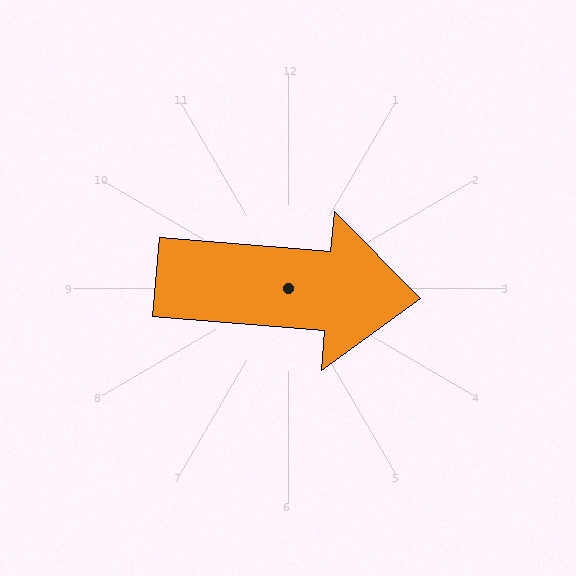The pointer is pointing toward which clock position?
Roughly 3 o'clock.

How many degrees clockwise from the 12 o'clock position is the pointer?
Approximately 95 degrees.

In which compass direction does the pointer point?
East.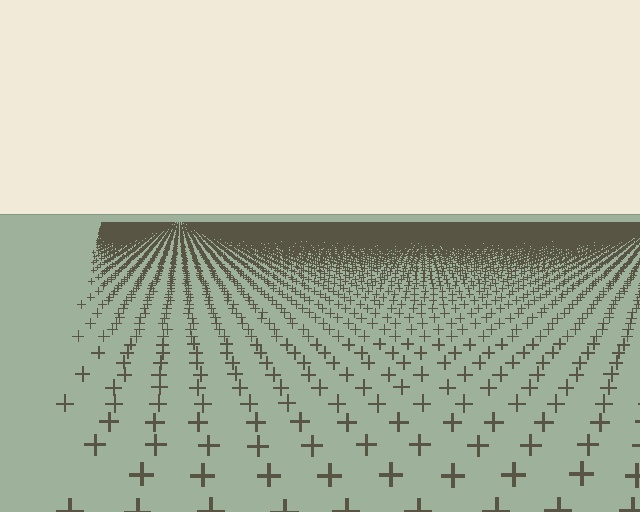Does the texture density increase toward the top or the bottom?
Density increases toward the top.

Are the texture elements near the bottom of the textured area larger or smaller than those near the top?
Larger. Near the bottom, elements are closer to the viewer and appear at a bigger on-screen size.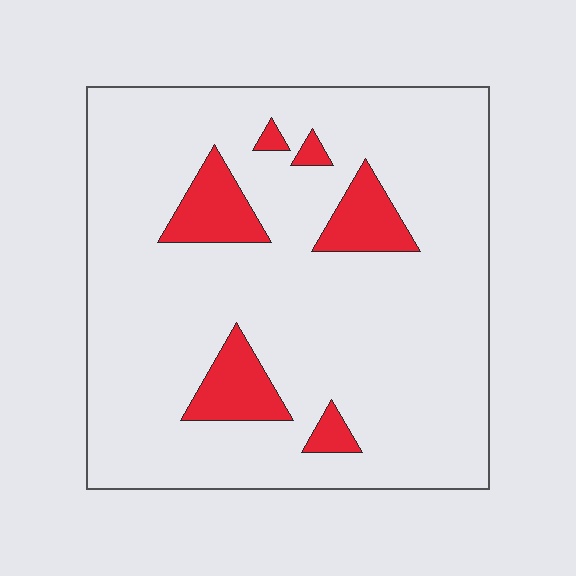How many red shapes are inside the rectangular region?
6.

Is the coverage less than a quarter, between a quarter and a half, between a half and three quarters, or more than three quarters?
Less than a quarter.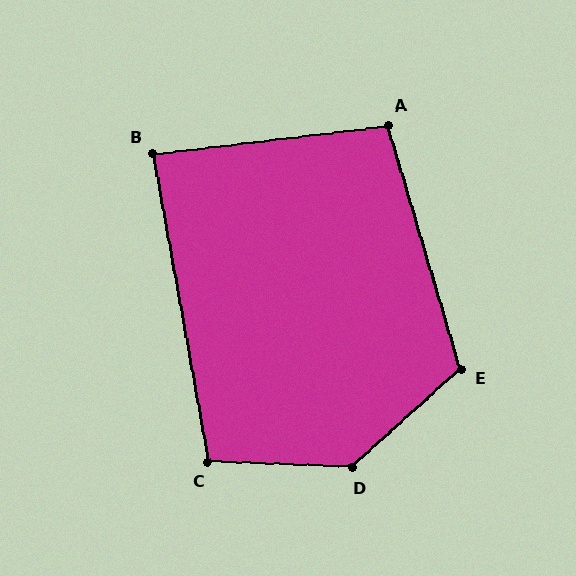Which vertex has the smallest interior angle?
B, at approximately 86 degrees.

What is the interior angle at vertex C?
Approximately 103 degrees (obtuse).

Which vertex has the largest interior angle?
D, at approximately 135 degrees.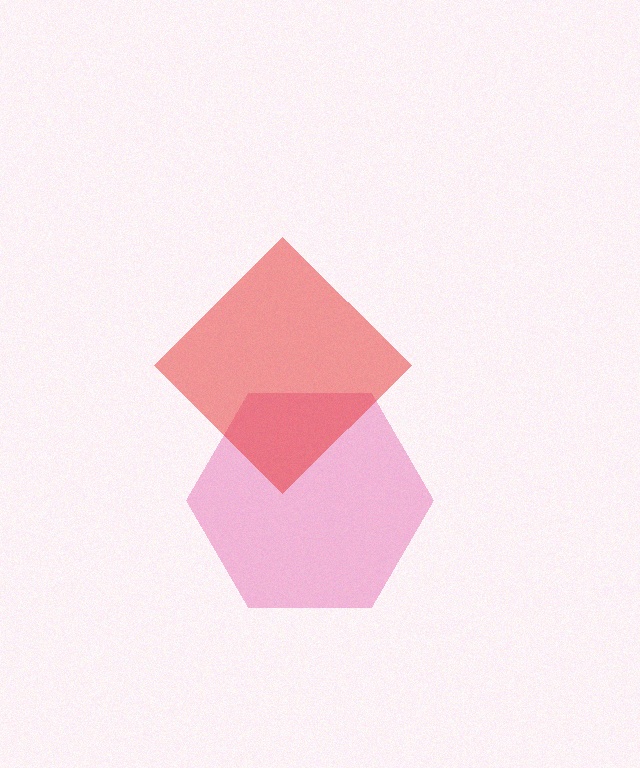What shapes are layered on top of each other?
The layered shapes are: a pink hexagon, a red diamond.